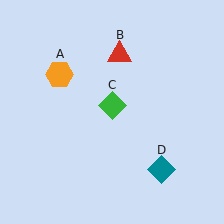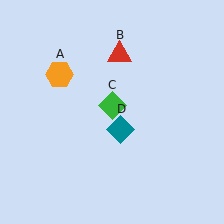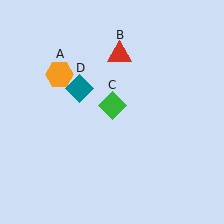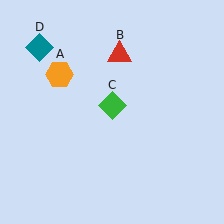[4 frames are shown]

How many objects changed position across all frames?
1 object changed position: teal diamond (object D).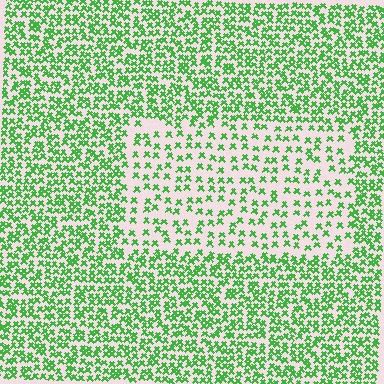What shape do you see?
I see a rectangle.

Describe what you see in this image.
The image contains small green elements arranged at two different densities. A rectangle-shaped region is visible where the elements are less densely packed than the surrounding area.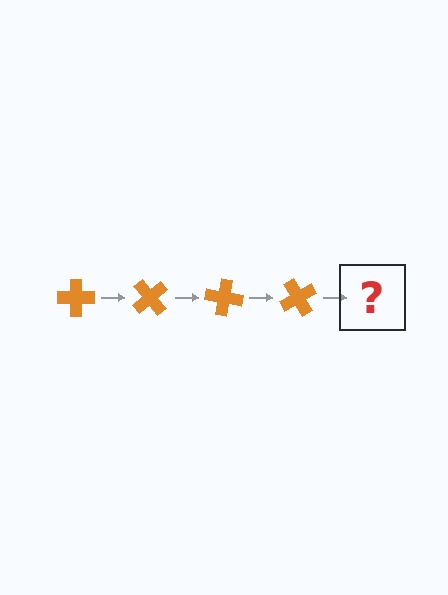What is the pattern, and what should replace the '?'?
The pattern is that the cross rotates 50 degrees each step. The '?' should be an orange cross rotated 200 degrees.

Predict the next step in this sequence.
The next step is an orange cross rotated 200 degrees.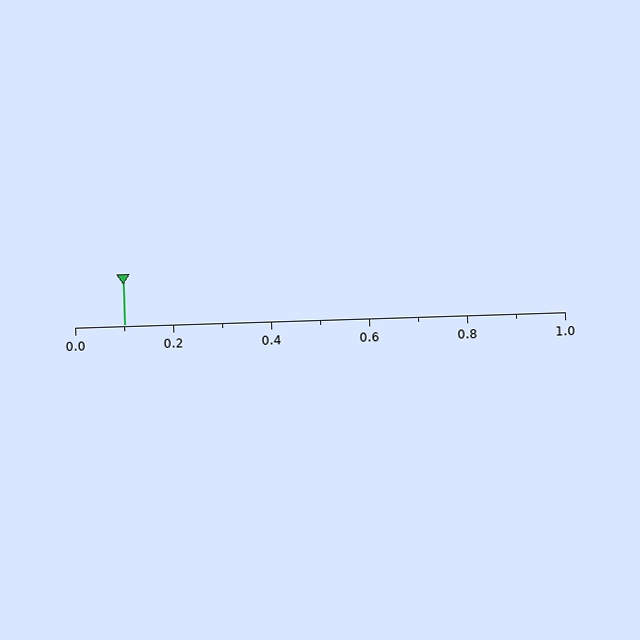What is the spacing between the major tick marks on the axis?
The major ticks are spaced 0.2 apart.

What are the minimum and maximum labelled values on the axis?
The axis runs from 0.0 to 1.0.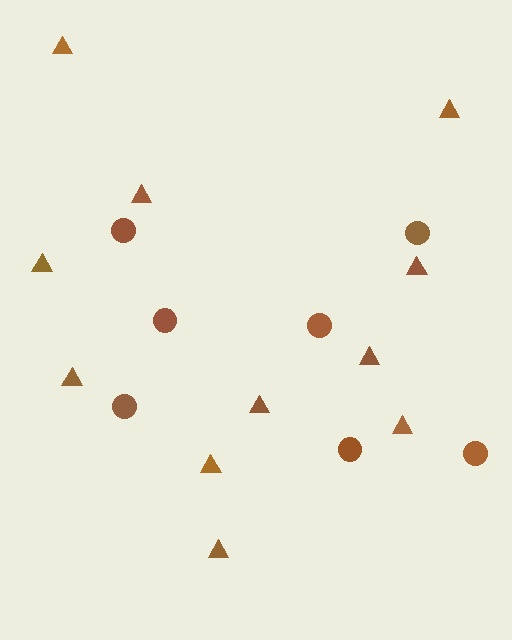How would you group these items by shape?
There are 2 groups: one group of triangles (11) and one group of circles (7).